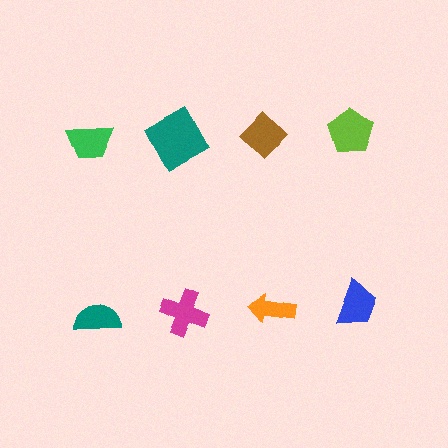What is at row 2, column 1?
A teal semicircle.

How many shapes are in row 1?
4 shapes.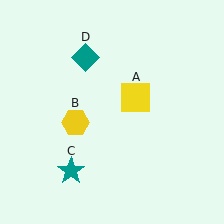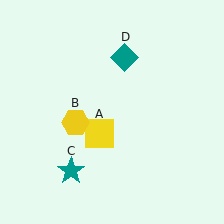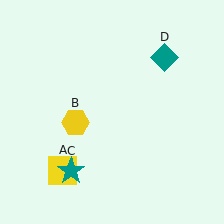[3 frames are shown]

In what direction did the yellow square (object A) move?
The yellow square (object A) moved down and to the left.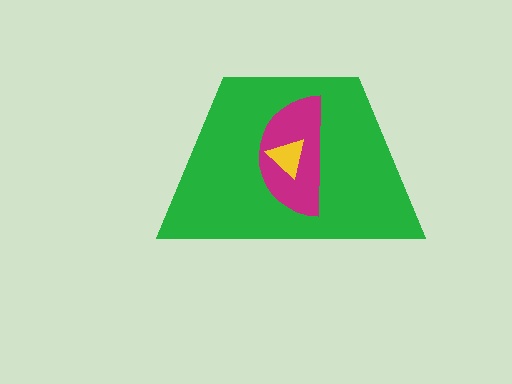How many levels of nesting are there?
3.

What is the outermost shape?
The green trapezoid.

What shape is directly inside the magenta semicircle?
The yellow triangle.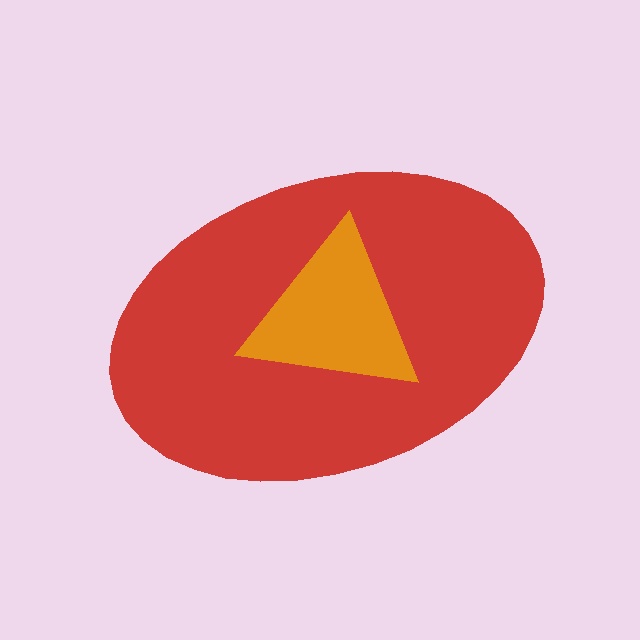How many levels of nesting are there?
2.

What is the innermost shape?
The orange triangle.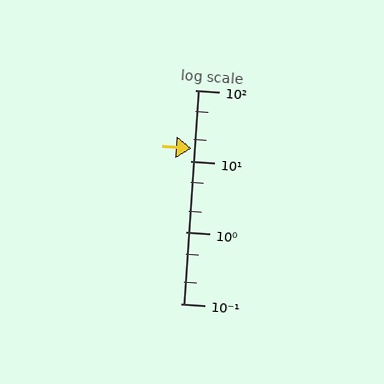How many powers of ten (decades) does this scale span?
The scale spans 3 decades, from 0.1 to 100.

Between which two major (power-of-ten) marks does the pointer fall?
The pointer is between 10 and 100.